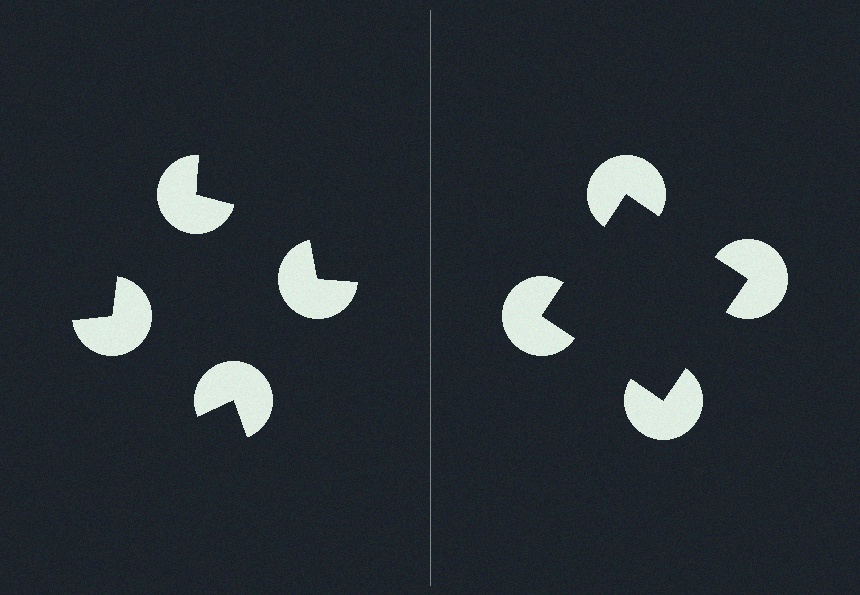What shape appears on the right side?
An illusory square.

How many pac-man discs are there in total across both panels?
8 — 4 on each side.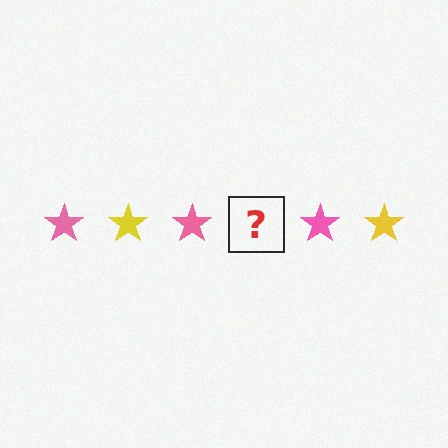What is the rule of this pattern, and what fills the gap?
The rule is that the pattern cycles through pink, yellow stars. The gap should be filled with a yellow star.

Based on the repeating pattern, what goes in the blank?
The blank should be a yellow star.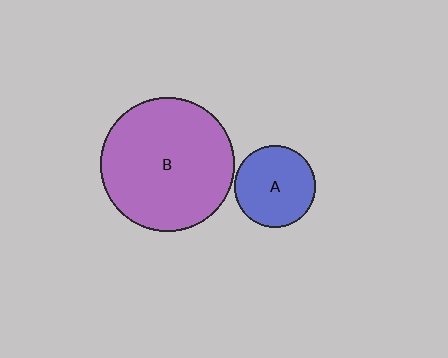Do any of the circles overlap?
No, none of the circles overlap.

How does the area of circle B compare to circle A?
Approximately 2.7 times.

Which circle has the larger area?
Circle B (purple).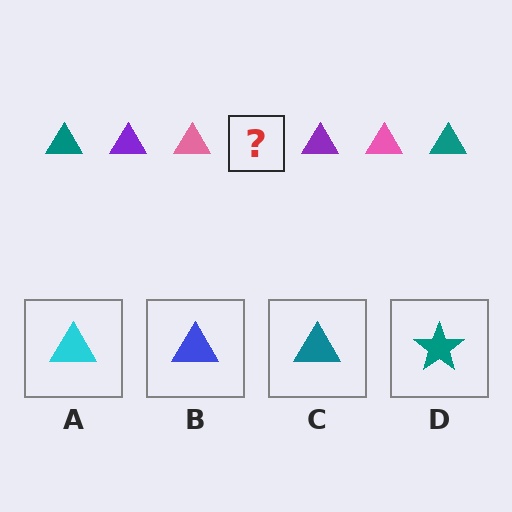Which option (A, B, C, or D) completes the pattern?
C.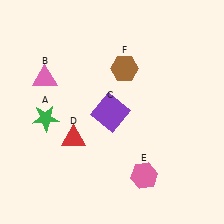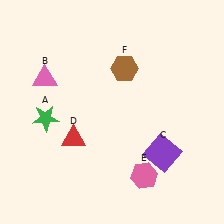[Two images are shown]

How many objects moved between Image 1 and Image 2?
1 object moved between the two images.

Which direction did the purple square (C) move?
The purple square (C) moved right.